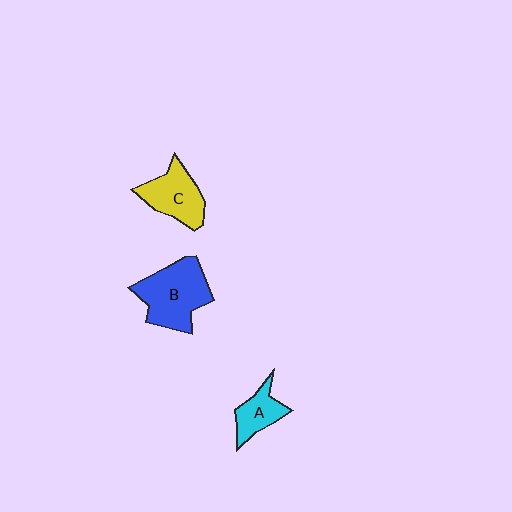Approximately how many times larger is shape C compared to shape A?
Approximately 1.5 times.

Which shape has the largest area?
Shape B (blue).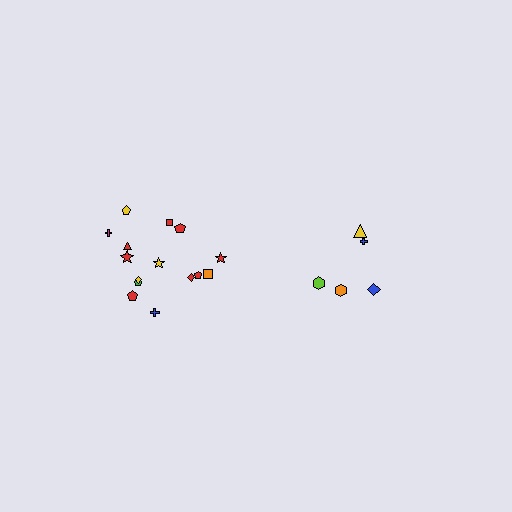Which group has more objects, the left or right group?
The left group.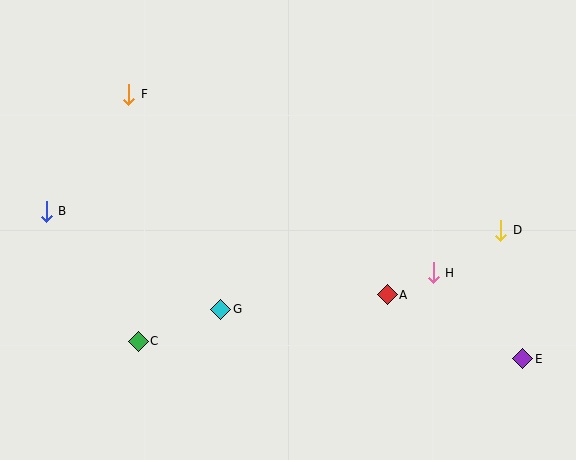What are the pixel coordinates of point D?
Point D is at (501, 230).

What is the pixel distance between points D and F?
The distance between D and F is 396 pixels.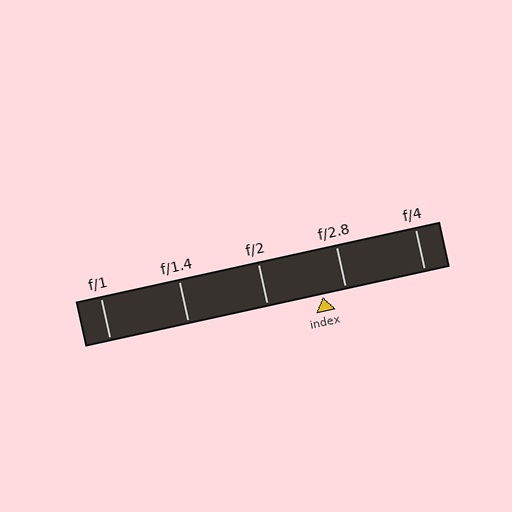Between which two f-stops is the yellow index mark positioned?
The index mark is between f/2 and f/2.8.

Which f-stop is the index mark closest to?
The index mark is closest to f/2.8.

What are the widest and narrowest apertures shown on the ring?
The widest aperture shown is f/1 and the narrowest is f/4.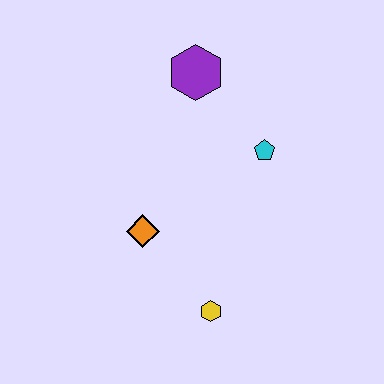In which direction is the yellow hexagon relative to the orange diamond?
The yellow hexagon is below the orange diamond.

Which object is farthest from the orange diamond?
The purple hexagon is farthest from the orange diamond.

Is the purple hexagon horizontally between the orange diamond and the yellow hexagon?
Yes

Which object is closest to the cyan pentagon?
The purple hexagon is closest to the cyan pentagon.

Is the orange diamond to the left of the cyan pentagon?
Yes